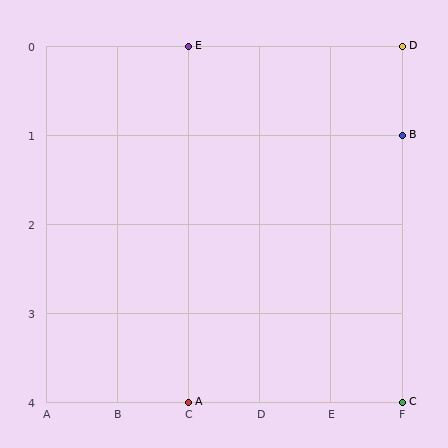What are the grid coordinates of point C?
Point C is at grid coordinates (F, 4).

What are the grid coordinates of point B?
Point B is at grid coordinates (F, 1).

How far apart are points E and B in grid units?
Points E and B are 3 columns and 1 row apart (about 3.2 grid units diagonally).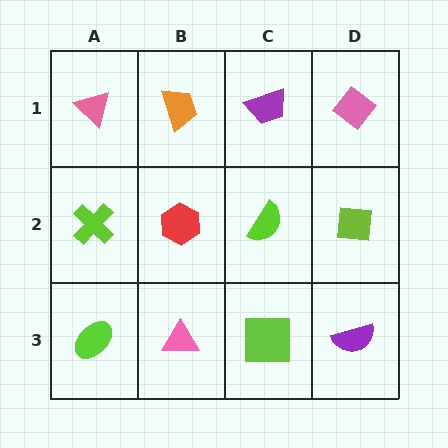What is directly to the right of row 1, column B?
A purple trapezoid.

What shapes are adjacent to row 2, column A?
A pink triangle (row 1, column A), a lime ellipse (row 3, column A), a red hexagon (row 2, column B).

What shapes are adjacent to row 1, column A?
A lime cross (row 2, column A), an orange trapezoid (row 1, column B).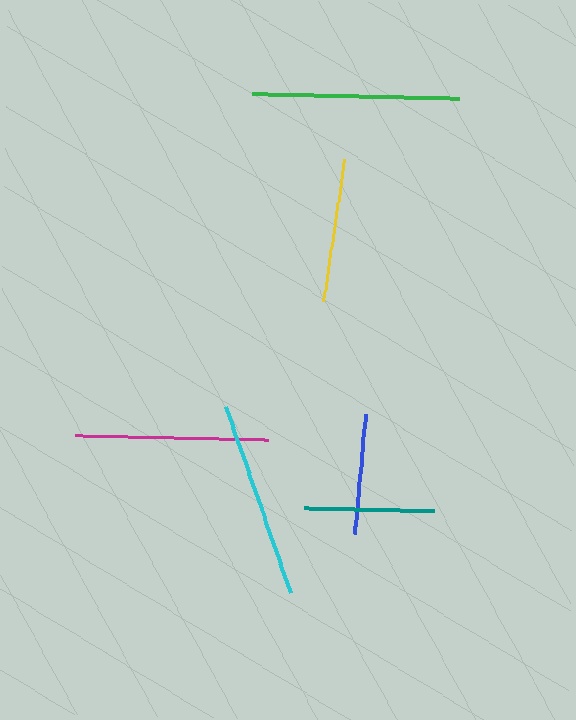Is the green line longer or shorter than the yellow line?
The green line is longer than the yellow line.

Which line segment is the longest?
The green line is the longest at approximately 207 pixels.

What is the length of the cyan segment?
The cyan segment is approximately 197 pixels long.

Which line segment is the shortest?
The blue line is the shortest at approximately 121 pixels.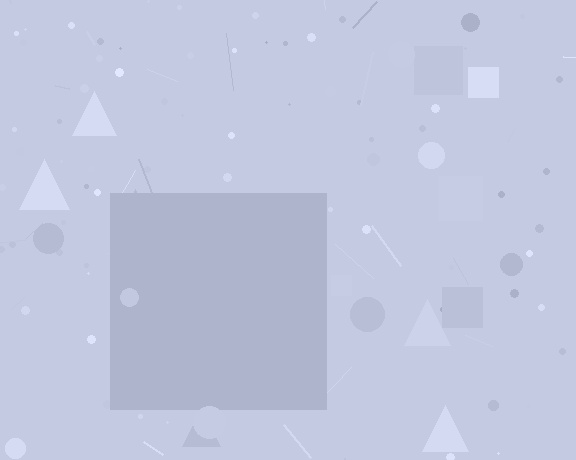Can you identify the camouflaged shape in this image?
The camouflaged shape is a square.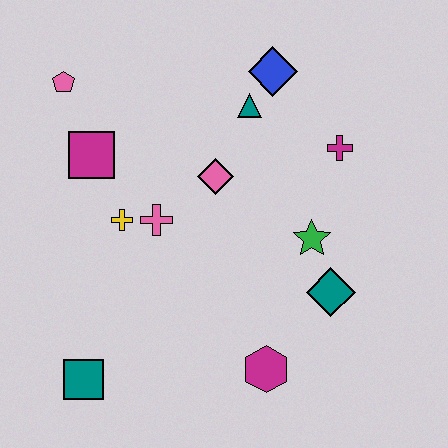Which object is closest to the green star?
The teal diamond is closest to the green star.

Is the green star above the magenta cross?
No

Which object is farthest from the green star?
The pink pentagon is farthest from the green star.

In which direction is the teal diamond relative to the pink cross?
The teal diamond is to the right of the pink cross.